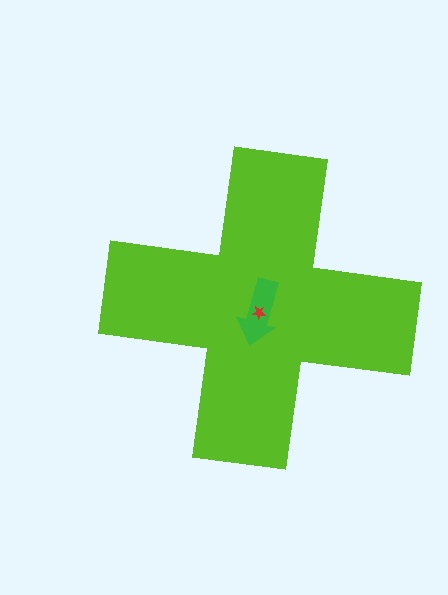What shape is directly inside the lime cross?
The green arrow.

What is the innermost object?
The red star.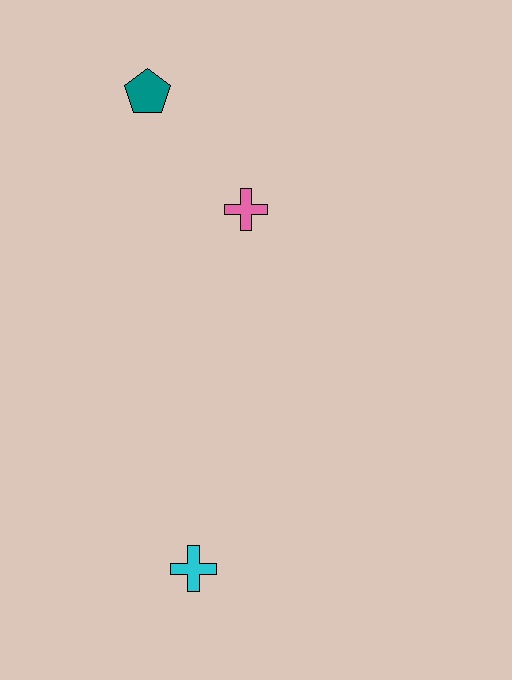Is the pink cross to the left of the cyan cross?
No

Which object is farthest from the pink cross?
The cyan cross is farthest from the pink cross.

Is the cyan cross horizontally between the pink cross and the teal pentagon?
Yes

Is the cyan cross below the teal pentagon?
Yes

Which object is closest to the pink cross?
The teal pentagon is closest to the pink cross.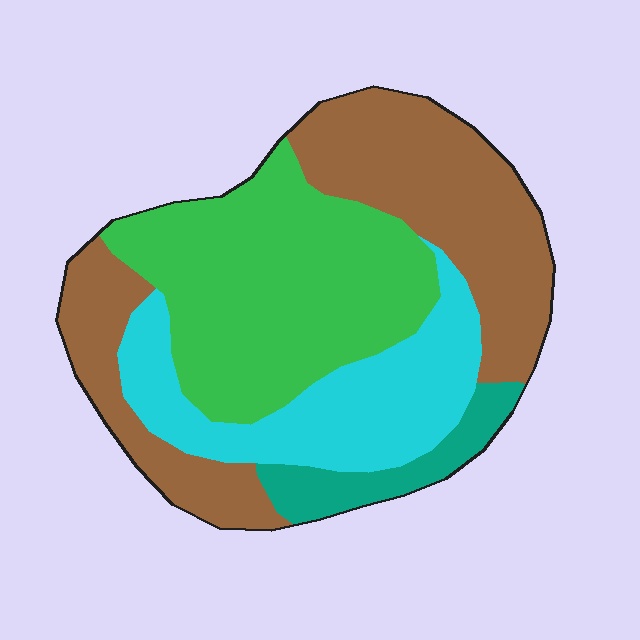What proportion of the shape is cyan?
Cyan takes up about one fifth (1/5) of the shape.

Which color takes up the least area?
Teal, at roughly 5%.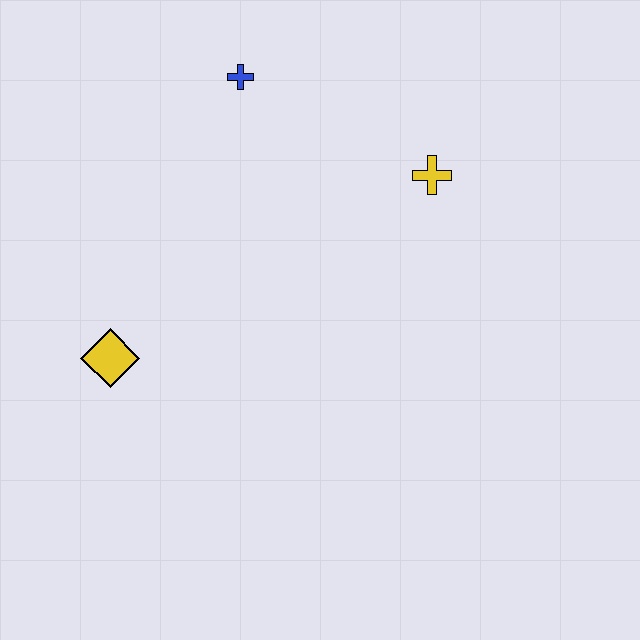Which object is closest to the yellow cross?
The blue cross is closest to the yellow cross.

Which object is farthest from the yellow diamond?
The yellow cross is farthest from the yellow diamond.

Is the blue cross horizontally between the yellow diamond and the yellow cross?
Yes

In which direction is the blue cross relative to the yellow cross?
The blue cross is to the left of the yellow cross.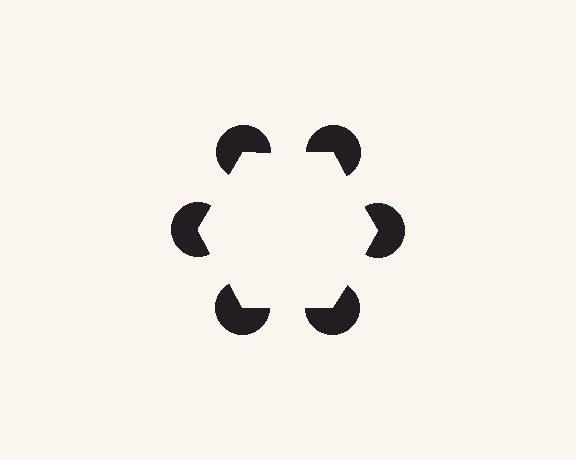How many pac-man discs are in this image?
There are 6 — one at each vertex of the illusory hexagon.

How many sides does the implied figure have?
6 sides.